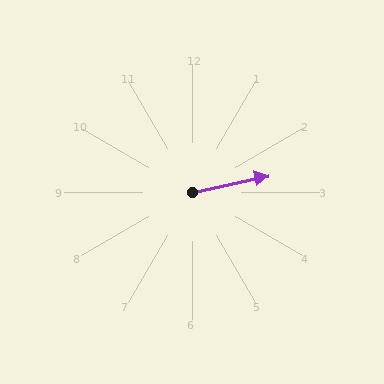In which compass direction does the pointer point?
East.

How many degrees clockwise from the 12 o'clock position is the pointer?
Approximately 78 degrees.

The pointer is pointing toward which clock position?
Roughly 3 o'clock.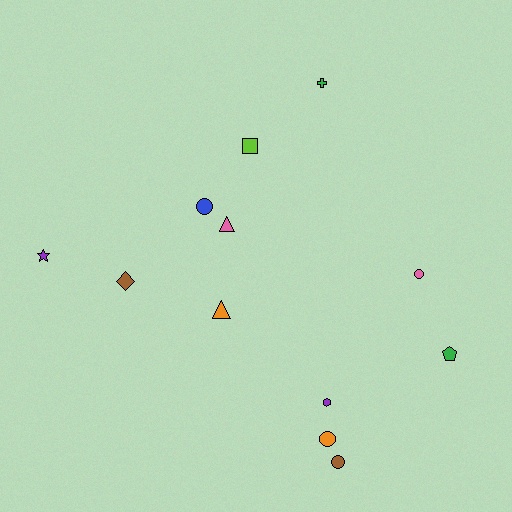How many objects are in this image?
There are 12 objects.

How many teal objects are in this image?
There are no teal objects.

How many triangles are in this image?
There are 2 triangles.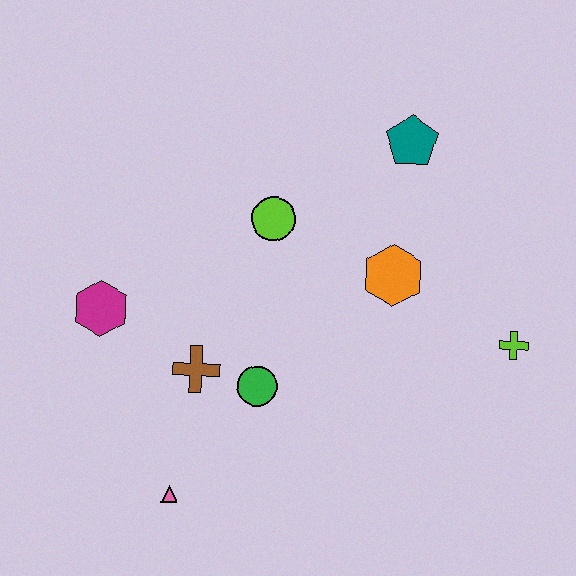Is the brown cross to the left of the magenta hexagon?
No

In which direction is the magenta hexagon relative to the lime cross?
The magenta hexagon is to the left of the lime cross.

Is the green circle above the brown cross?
No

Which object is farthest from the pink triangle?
The teal pentagon is farthest from the pink triangle.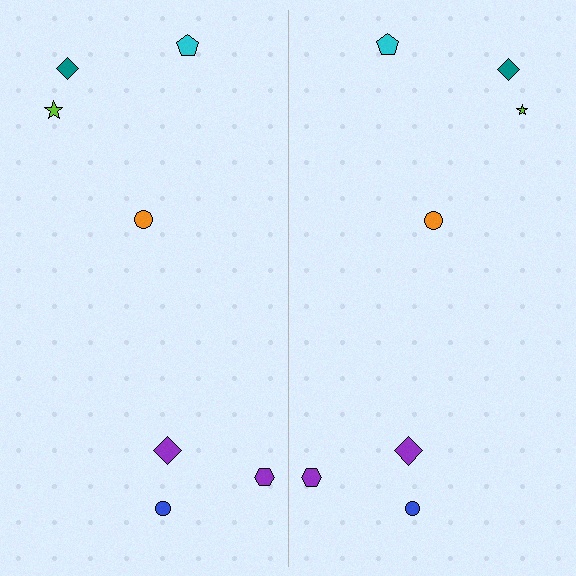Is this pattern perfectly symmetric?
No, the pattern is not perfectly symmetric. The lime star on the right side has a different size than its mirror counterpart.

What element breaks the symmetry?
The lime star on the right side has a different size than its mirror counterpart.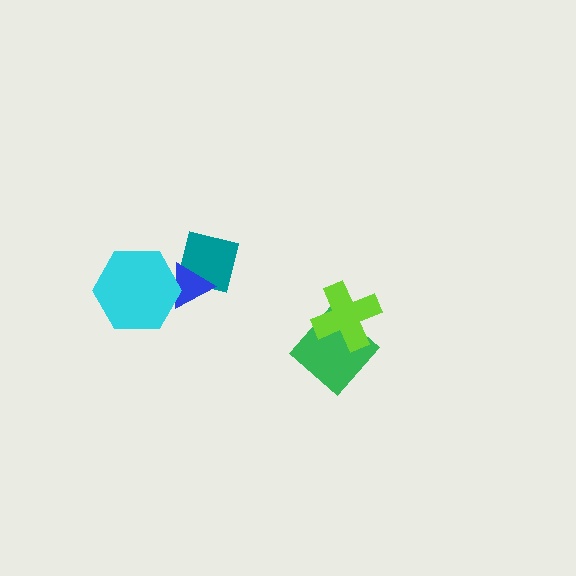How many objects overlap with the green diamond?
1 object overlaps with the green diamond.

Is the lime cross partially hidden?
No, no other shape covers it.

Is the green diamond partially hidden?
Yes, it is partially covered by another shape.